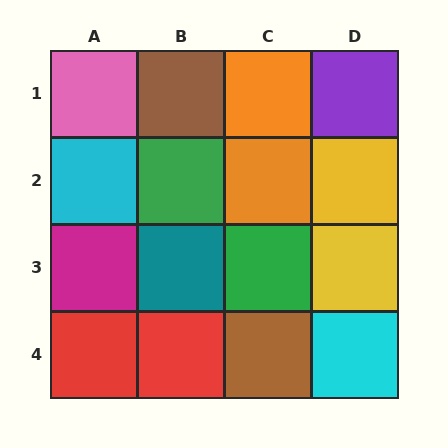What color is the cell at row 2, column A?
Cyan.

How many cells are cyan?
2 cells are cyan.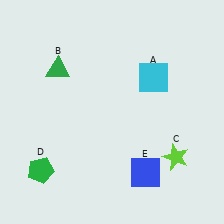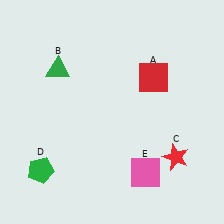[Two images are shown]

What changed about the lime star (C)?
In Image 1, C is lime. In Image 2, it changed to red.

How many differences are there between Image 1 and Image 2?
There are 3 differences between the two images.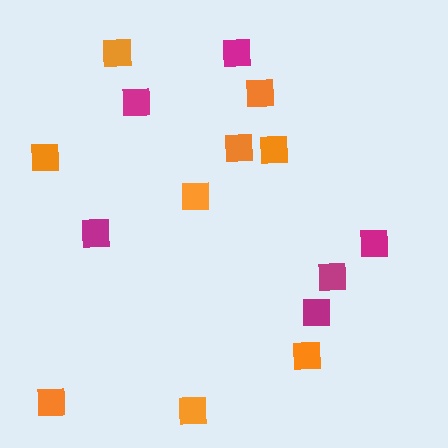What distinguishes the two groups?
There are 2 groups: one group of magenta squares (6) and one group of orange squares (9).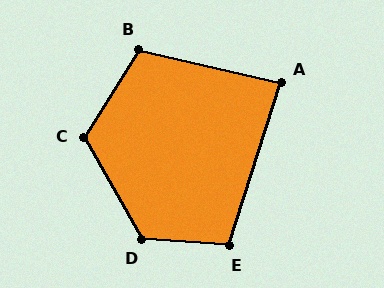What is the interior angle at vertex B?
Approximately 109 degrees (obtuse).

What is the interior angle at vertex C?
Approximately 119 degrees (obtuse).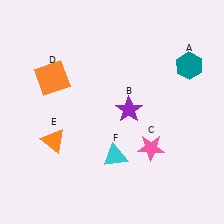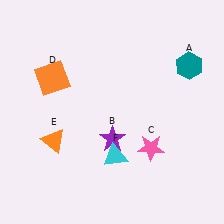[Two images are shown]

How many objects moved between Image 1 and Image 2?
1 object moved between the two images.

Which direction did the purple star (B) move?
The purple star (B) moved down.